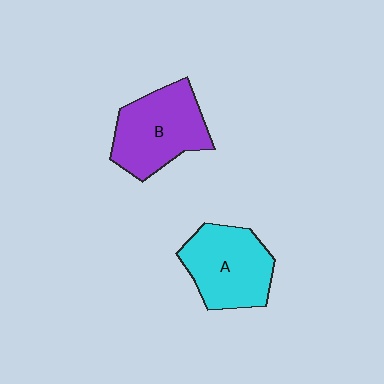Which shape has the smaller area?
Shape A (cyan).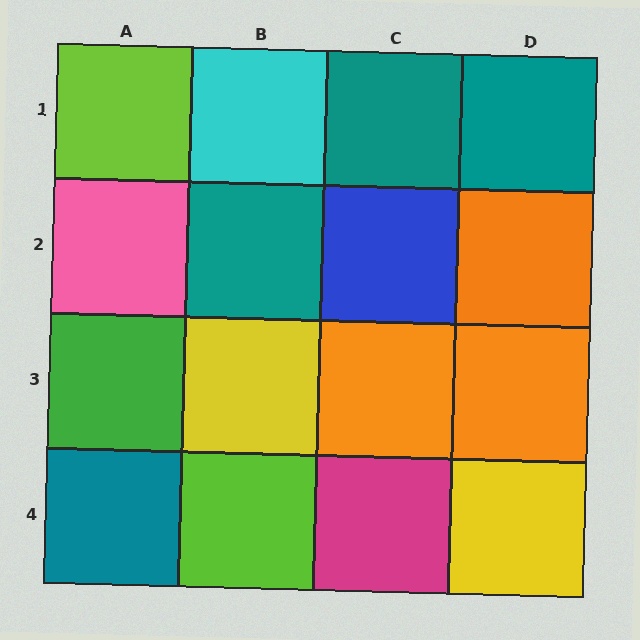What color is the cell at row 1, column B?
Cyan.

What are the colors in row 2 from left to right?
Pink, teal, blue, orange.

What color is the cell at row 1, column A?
Lime.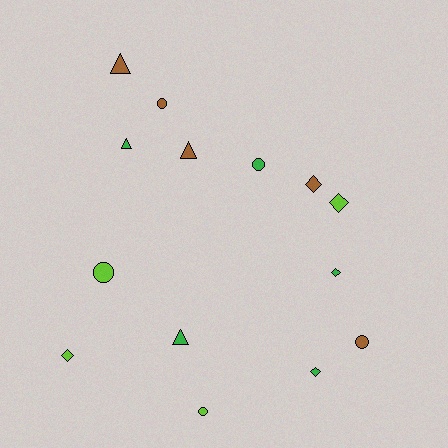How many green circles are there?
There is 1 green circle.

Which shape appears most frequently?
Diamond, with 5 objects.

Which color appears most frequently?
Brown, with 5 objects.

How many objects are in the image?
There are 14 objects.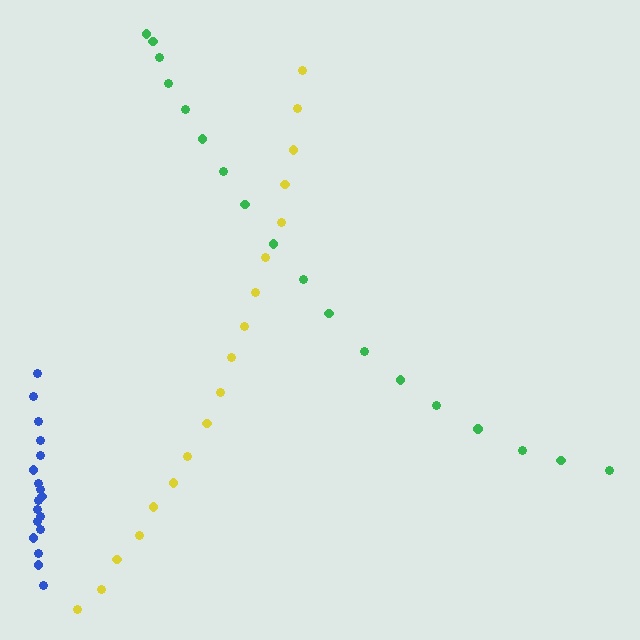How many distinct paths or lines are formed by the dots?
There are 3 distinct paths.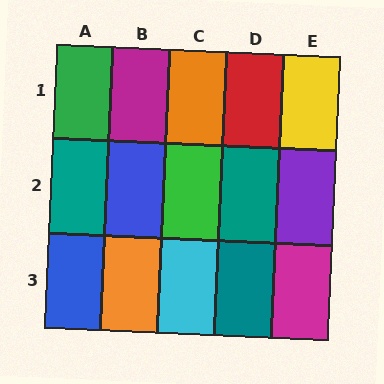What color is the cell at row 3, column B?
Orange.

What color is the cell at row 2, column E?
Purple.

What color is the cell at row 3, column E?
Magenta.